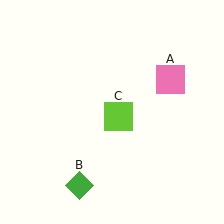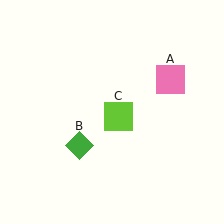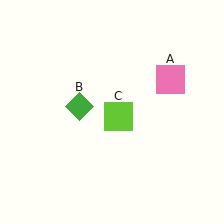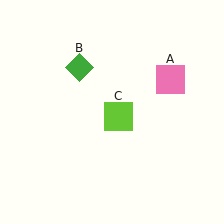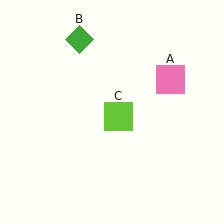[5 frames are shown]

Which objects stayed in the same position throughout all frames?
Pink square (object A) and lime square (object C) remained stationary.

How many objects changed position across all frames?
1 object changed position: green diamond (object B).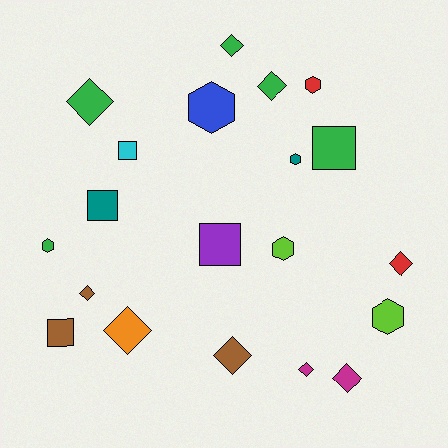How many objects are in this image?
There are 20 objects.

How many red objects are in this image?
There are 2 red objects.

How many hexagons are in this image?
There are 6 hexagons.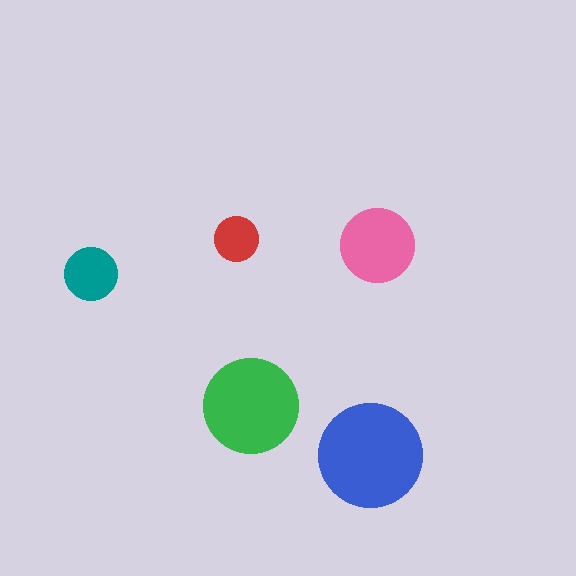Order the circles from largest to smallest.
the blue one, the green one, the pink one, the teal one, the red one.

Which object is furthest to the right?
The pink circle is rightmost.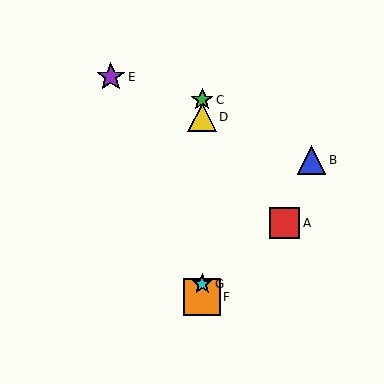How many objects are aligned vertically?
4 objects (C, D, F, G) are aligned vertically.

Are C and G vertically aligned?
Yes, both are at x≈202.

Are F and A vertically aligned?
No, F is at x≈202 and A is at x≈284.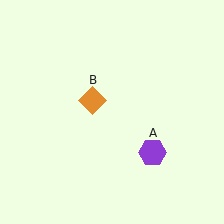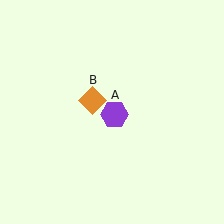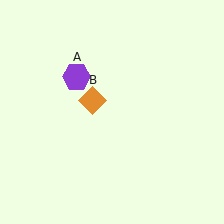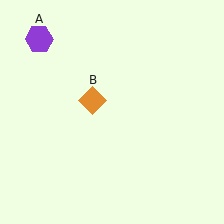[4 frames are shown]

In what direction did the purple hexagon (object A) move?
The purple hexagon (object A) moved up and to the left.